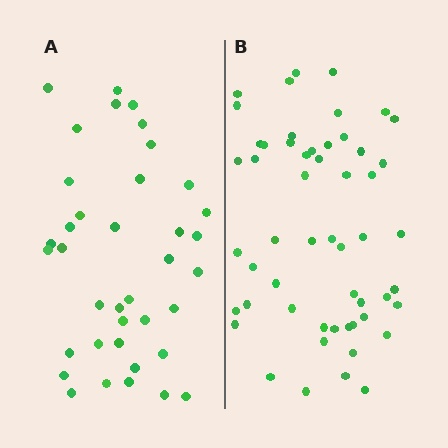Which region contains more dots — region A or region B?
Region B (the right region) has more dots.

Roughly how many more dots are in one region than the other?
Region B has approximately 15 more dots than region A.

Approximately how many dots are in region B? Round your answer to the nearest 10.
About 50 dots. (The exact count is 54, which rounds to 50.)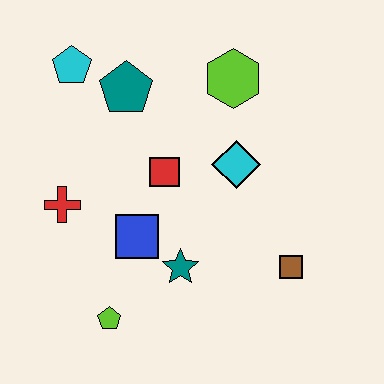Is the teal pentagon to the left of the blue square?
Yes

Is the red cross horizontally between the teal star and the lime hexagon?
No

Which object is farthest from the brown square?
The cyan pentagon is farthest from the brown square.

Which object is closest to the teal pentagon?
The cyan pentagon is closest to the teal pentagon.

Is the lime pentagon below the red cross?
Yes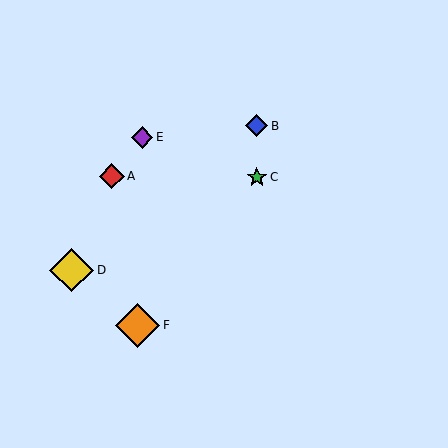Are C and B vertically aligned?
Yes, both are at x≈257.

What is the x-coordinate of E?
Object E is at x≈142.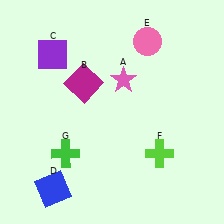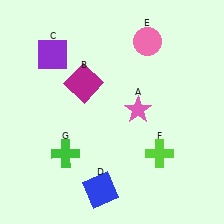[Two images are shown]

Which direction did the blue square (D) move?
The blue square (D) moved right.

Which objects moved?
The objects that moved are: the pink star (A), the blue square (D).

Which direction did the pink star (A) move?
The pink star (A) moved down.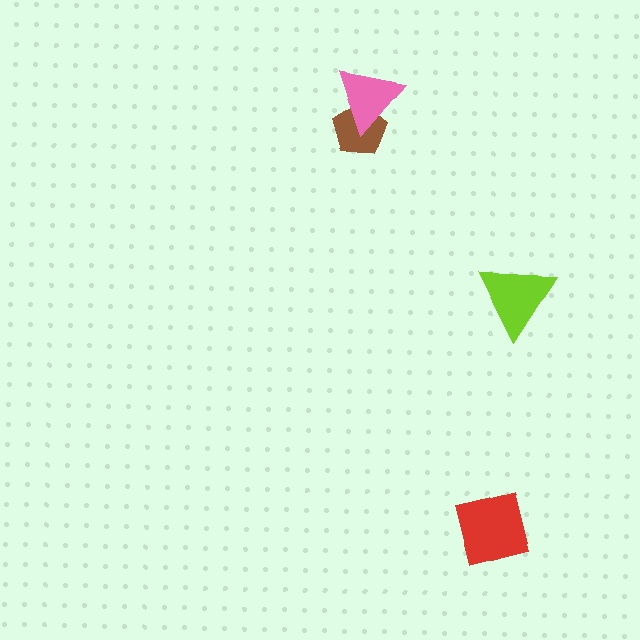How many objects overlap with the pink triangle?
1 object overlaps with the pink triangle.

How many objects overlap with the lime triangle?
0 objects overlap with the lime triangle.